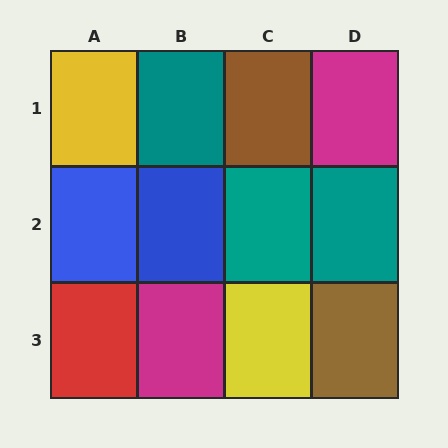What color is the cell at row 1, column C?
Brown.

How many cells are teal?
3 cells are teal.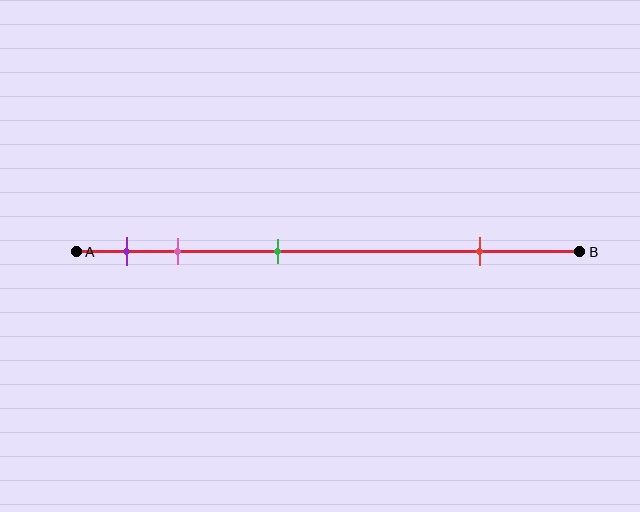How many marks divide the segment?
There are 4 marks dividing the segment.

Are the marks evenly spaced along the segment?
No, the marks are not evenly spaced.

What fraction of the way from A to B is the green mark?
The green mark is approximately 40% (0.4) of the way from A to B.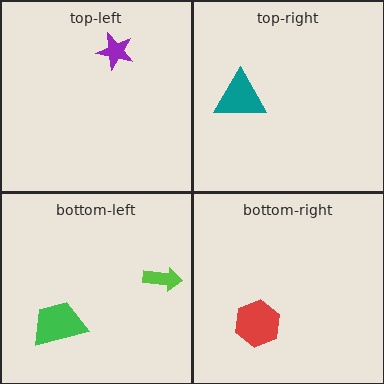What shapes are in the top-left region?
The purple star.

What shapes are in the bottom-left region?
The green trapezoid, the lime arrow.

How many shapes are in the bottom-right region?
1.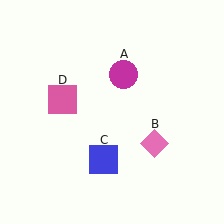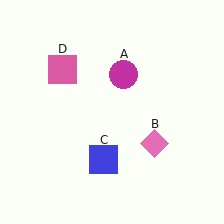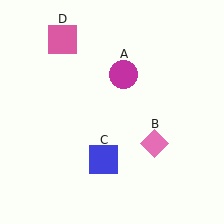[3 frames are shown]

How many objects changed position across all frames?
1 object changed position: pink square (object D).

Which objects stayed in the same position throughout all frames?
Magenta circle (object A) and pink diamond (object B) and blue square (object C) remained stationary.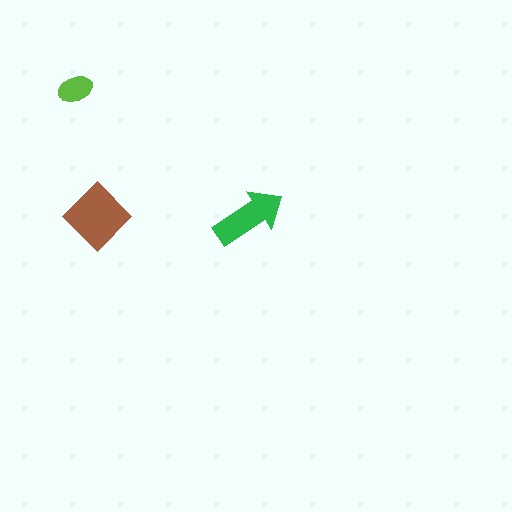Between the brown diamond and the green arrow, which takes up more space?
The brown diamond.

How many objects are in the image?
There are 3 objects in the image.